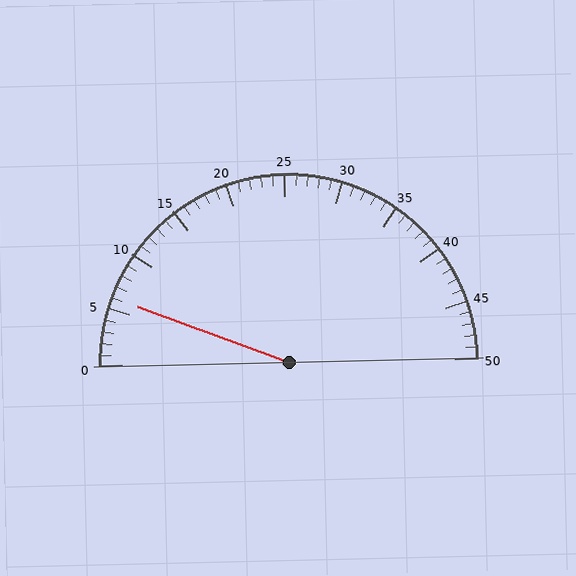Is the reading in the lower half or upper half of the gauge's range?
The reading is in the lower half of the range (0 to 50).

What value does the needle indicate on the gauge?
The needle indicates approximately 6.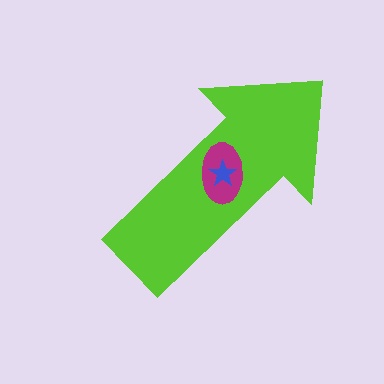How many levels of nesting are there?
3.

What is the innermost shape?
The blue star.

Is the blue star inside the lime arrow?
Yes.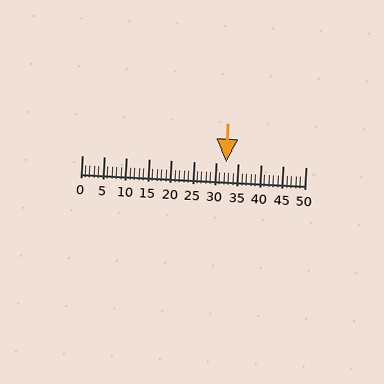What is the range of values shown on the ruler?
The ruler shows values from 0 to 50.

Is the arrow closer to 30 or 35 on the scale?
The arrow is closer to 30.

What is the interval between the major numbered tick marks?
The major tick marks are spaced 5 units apart.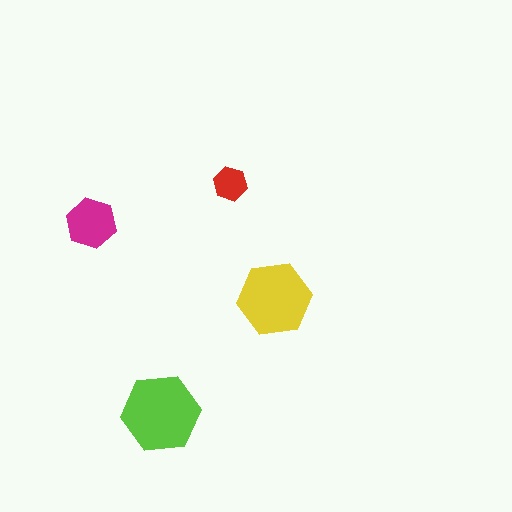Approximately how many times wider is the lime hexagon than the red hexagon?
About 2.5 times wider.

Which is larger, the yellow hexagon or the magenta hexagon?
The yellow one.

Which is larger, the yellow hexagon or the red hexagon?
The yellow one.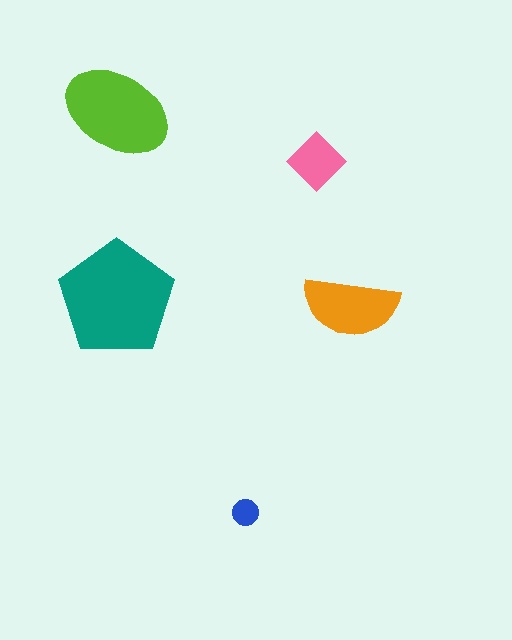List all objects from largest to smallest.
The teal pentagon, the lime ellipse, the orange semicircle, the pink diamond, the blue circle.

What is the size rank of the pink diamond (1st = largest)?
4th.